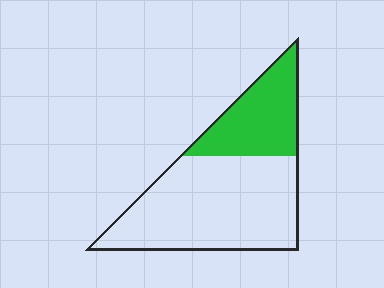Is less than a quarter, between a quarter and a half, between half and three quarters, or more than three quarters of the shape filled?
Between a quarter and a half.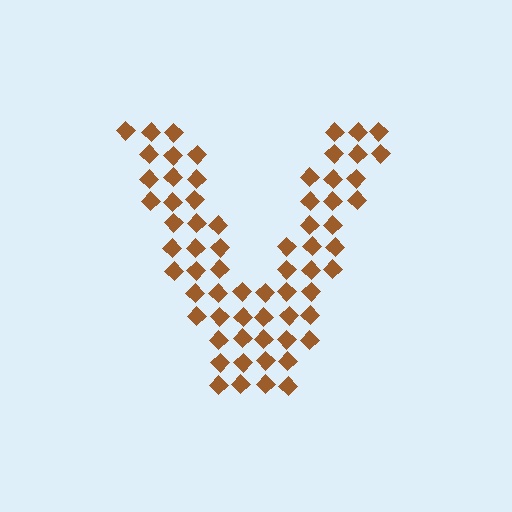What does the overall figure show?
The overall figure shows the letter V.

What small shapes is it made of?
It is made of small diamonds.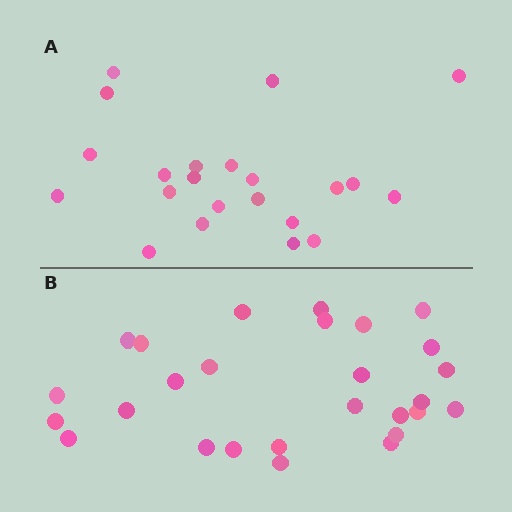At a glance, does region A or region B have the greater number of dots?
Region B (the bottom region) has more dots.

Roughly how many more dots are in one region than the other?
Region B has about 5 more dots than region A.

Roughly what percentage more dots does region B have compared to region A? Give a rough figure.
About 25% more.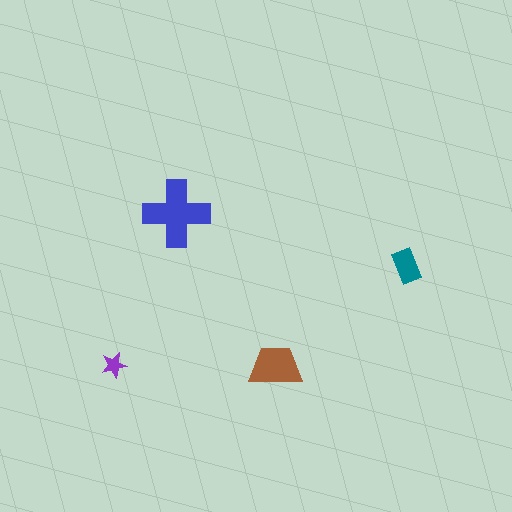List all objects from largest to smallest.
The blue cross, the brown trapezoid, the teal rectangle, the purple star.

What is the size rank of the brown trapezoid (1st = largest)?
2nd.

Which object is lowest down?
The brown trapezoid is bottommost.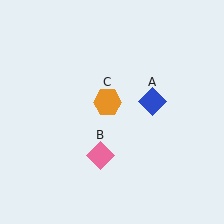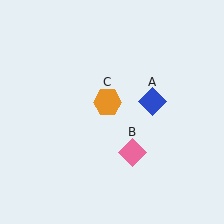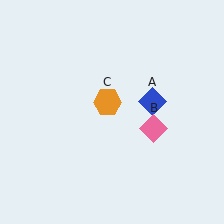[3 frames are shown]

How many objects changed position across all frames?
1 object changed position: pink diamond (object B).